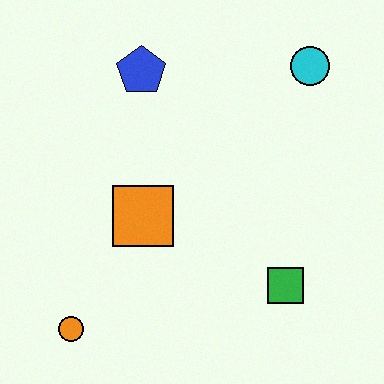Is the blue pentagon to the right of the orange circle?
Yes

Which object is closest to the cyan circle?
The blue pentagon is closest to the cyan circle.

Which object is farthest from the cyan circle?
The orange circle is farthest from the cyan circle.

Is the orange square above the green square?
Yes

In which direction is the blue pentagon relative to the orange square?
The blue pentagon is above the orange square.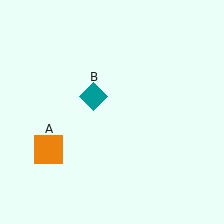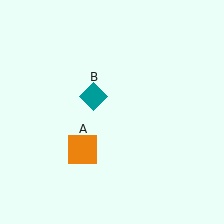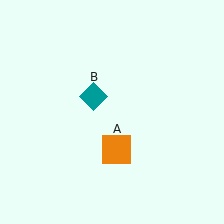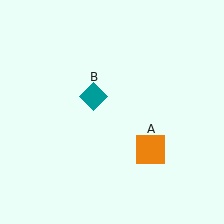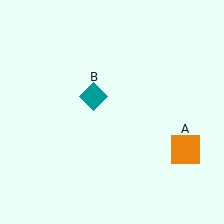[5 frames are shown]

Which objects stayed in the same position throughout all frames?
Teal diamond (object B) remained stationary.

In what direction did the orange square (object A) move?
The orange square (object A) moved right.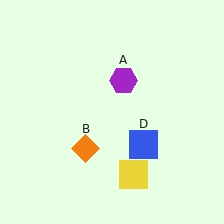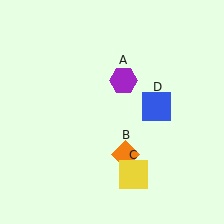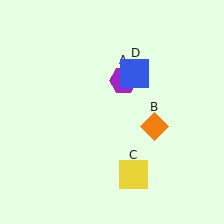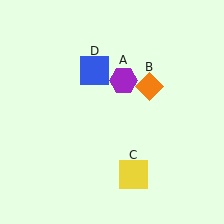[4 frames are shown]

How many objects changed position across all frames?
2 objects changed position: orange diamond (object B), blue square (object D).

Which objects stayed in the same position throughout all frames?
Purple hexagon (object A) and yellow square (object C) remained stationary.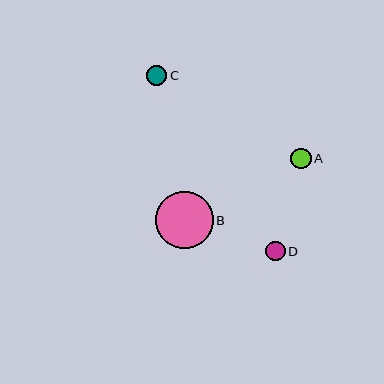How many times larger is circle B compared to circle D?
Circle B is approximately 2.9 times the size of circle D.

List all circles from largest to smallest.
From largest to smallest: B, A, C, D.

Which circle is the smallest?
Circle D is the smallest with a size of approximately 20 pixels.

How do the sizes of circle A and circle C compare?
Circle A and circle C are approximately the same size.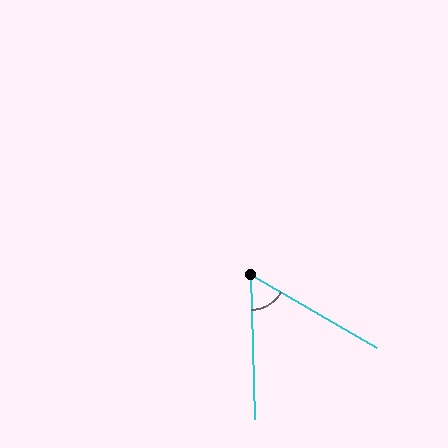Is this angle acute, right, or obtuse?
It is acute.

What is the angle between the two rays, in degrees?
Approximately 58 degrees.